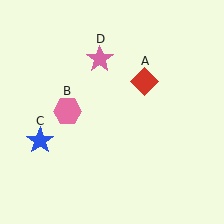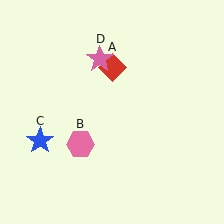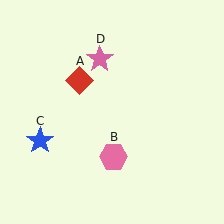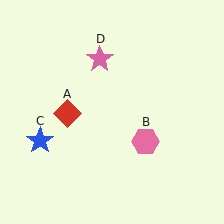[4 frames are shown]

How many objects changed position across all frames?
2 objects changed position: red diamond (object A), pink hexagon (object B).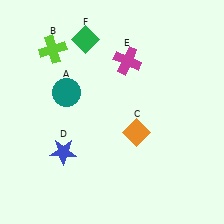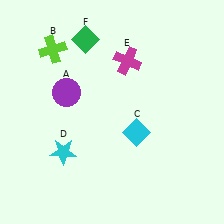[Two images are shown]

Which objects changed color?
A changed from teal to purple. C changed from orange to cyan. D changed from blue to cyan.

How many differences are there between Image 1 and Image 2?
There are 3 differences between the two images.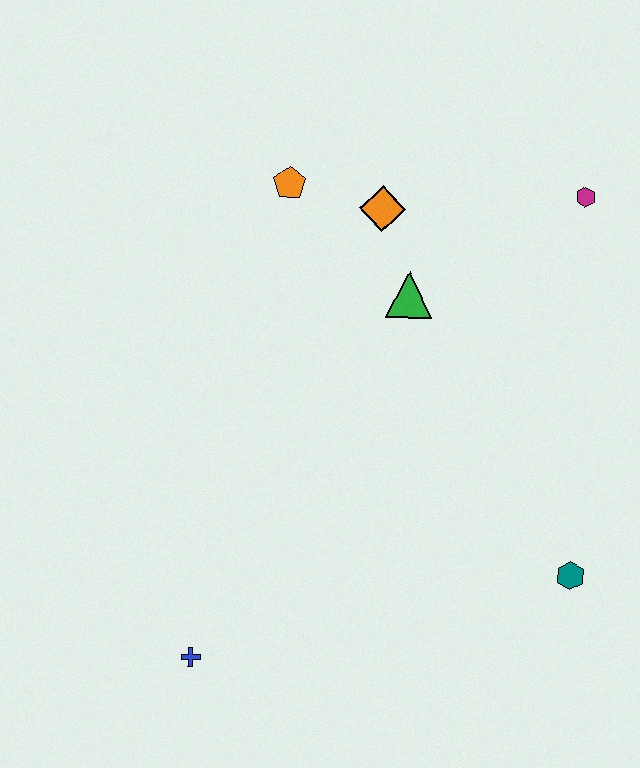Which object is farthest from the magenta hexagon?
The blue cross is farthest from the magenta hexagon.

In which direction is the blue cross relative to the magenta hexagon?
The blue cross is below the magenta hexagon.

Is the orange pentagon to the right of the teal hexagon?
No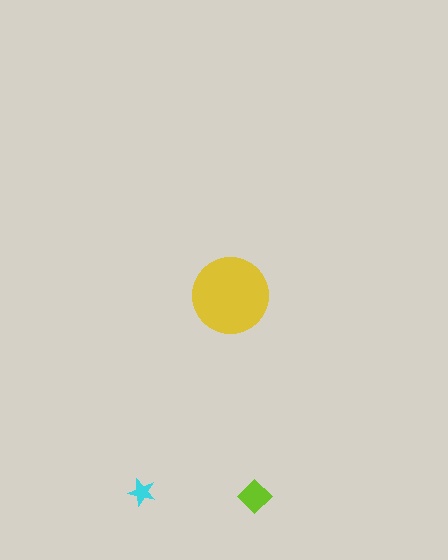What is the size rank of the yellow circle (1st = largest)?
1st.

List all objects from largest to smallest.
The yellow circle, the lime diamond, the cyan star.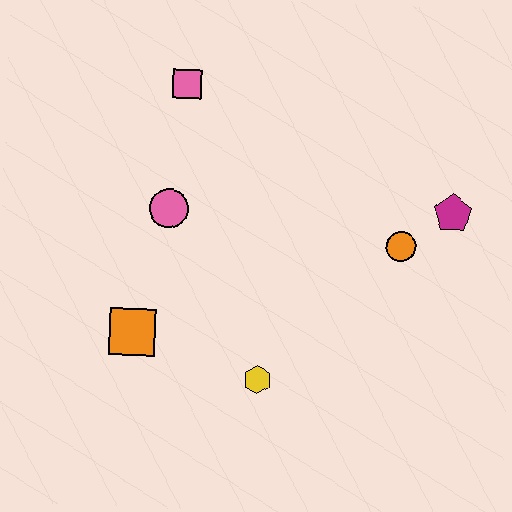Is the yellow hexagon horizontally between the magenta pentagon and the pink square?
Yes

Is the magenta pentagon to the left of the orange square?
No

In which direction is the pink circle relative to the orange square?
The pink circle is above the orange square.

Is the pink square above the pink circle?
Yes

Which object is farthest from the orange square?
The magenta pentagon is farthest from the orange square.